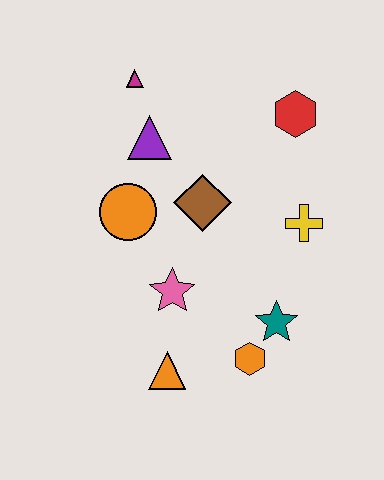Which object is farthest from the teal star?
The magenta triangle is farthest from the teal star.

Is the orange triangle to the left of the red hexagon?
Yes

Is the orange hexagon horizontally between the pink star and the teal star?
Yes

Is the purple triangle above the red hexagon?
No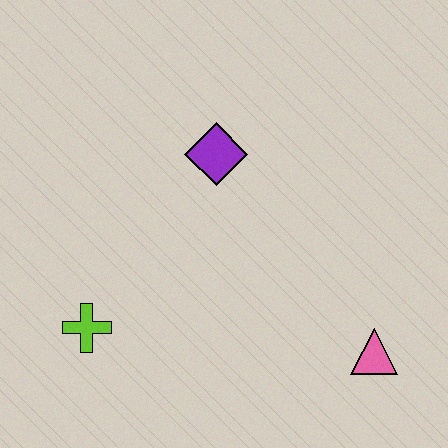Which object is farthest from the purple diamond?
The pink triangle is farthest from the purple diamond.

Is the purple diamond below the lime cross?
No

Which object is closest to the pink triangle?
The purple diamond is closest to the pink triangle.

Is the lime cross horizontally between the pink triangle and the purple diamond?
No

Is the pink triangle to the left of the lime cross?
No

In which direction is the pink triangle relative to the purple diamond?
The pink triangle is below the purple diamond.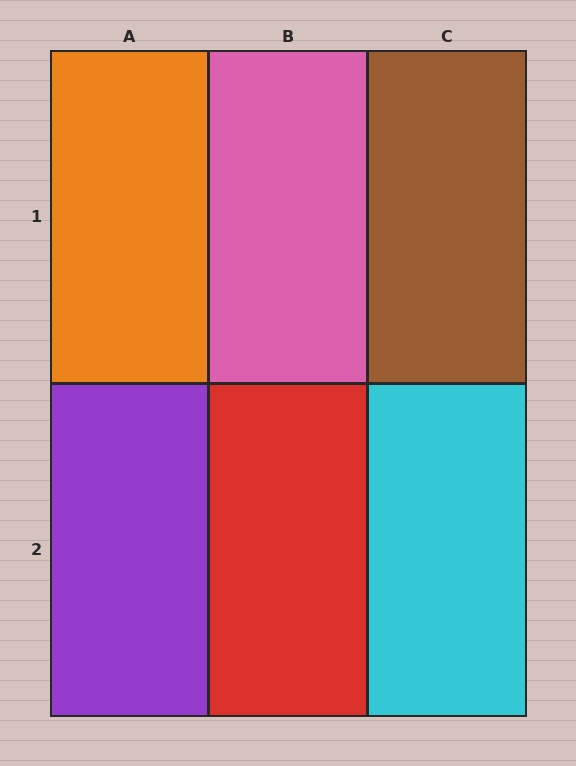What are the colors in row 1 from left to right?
Orange, pink, brown.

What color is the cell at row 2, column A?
Purple.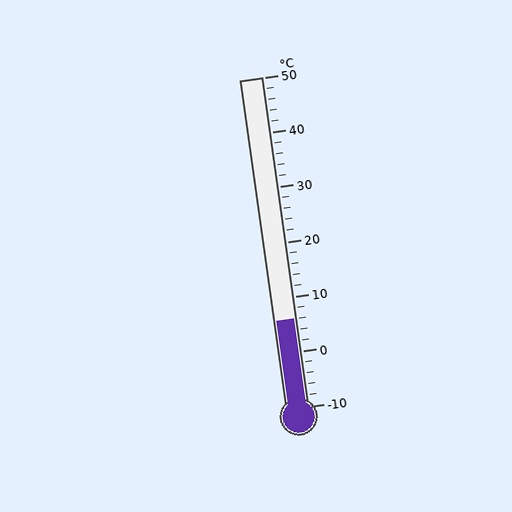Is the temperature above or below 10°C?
The temperature is below 10°C.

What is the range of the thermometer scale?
The thermometer scale ranges from -10°C to 50°C.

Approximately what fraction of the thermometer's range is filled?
The thermometer is filled to approximately 25% of its range.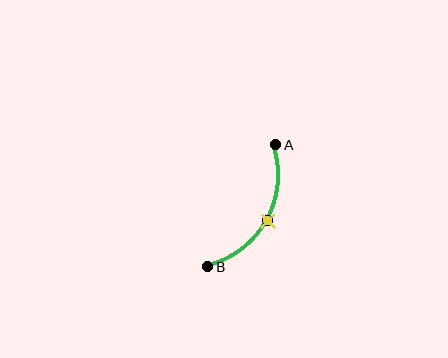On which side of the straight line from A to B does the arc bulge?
The arc bulges to the right of the straight line connecting A and B.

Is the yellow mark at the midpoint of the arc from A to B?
Yes. The yellow mark lies on the arc at equal arc-length from both A and B — it is the arc midpoint.